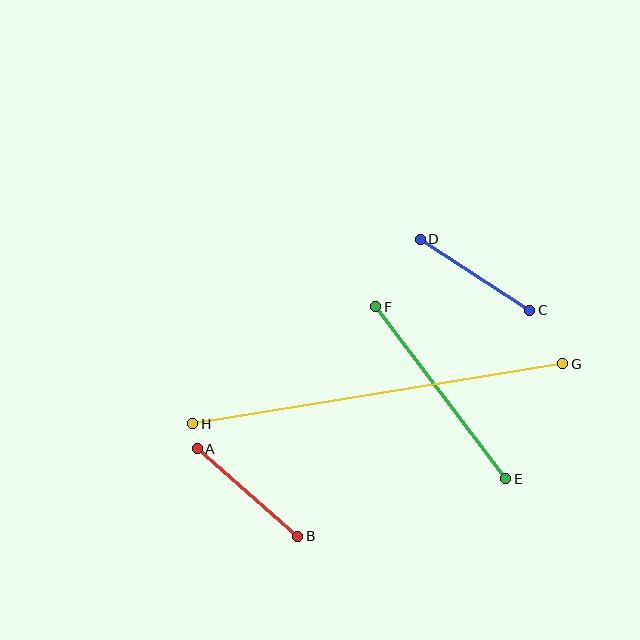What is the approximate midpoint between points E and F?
The midpoint is at approximately (441, 393) pixels.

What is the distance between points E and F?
The distance is approximately 216 pixels.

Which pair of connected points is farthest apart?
Points G and H are farthest apart.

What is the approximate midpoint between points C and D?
The midpoint is at approximately (475, 275) pixels.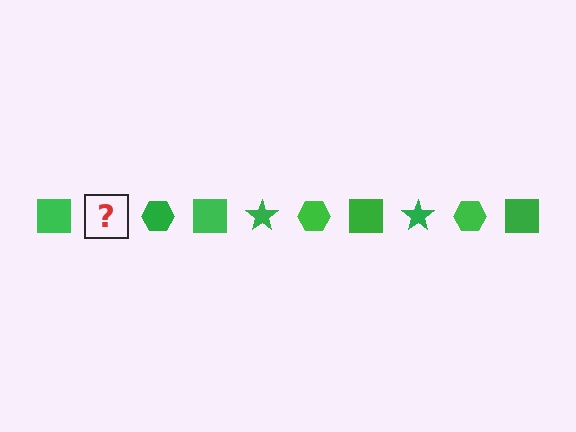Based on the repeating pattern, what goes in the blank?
The blank should be a green star.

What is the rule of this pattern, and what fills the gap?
The rule is that the pattern cycles through square, star, hexagon shapes in green. The gap should be filled with a green star.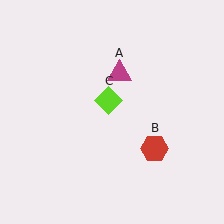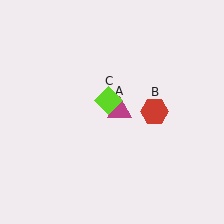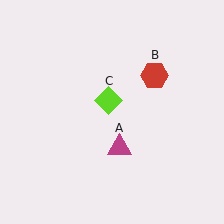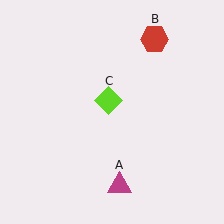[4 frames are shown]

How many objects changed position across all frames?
2 objects changed position: magenta triangle (object A), red hexagon (object B).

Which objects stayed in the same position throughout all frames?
Lime diamond (object C) remained stationary.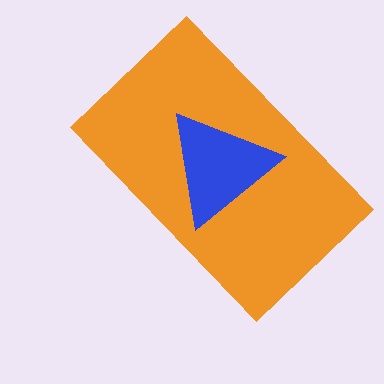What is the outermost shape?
The orange rectangle.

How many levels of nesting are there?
2.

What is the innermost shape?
The blue triangle.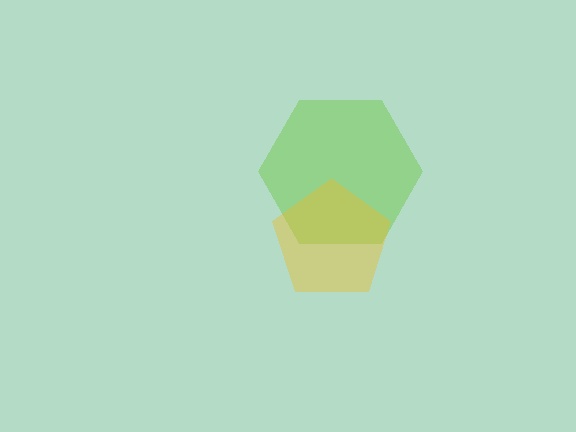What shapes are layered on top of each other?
The layered shapes are: a lime hexagon, a yellow pentagon.